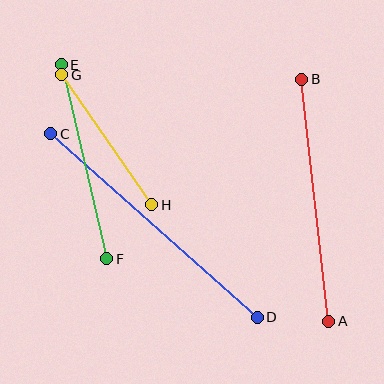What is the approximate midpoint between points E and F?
The midpoint is at approximately (84, 162) pixels.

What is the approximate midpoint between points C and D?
The midpoint is at approximately (154, 226) pixels.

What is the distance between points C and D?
The distance is approximately 276 pixels.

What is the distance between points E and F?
The distance is approximately 199 pixels.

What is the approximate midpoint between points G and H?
The midpoint is at approximately (107, 140) pixels.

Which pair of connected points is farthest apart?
Points C and D are farthest apart.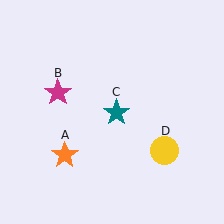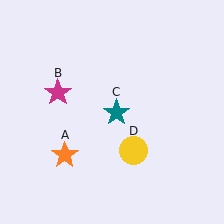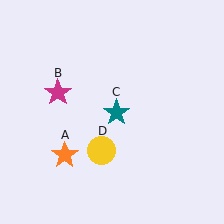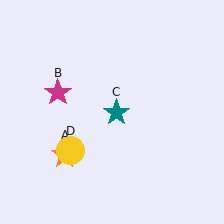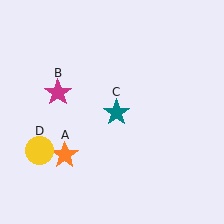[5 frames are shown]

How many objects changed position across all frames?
1 object changed position: yellow circle (object D).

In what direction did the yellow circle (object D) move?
The yellow circle (object D) moved left.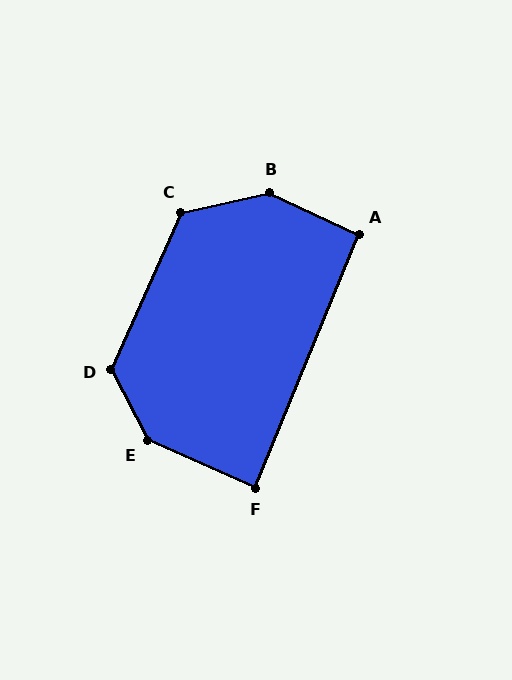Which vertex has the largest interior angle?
B, at approximately 142 degrees.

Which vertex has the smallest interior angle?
F, at approximately 89 degrees.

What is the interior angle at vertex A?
Approximately 93 degrees (approximately right).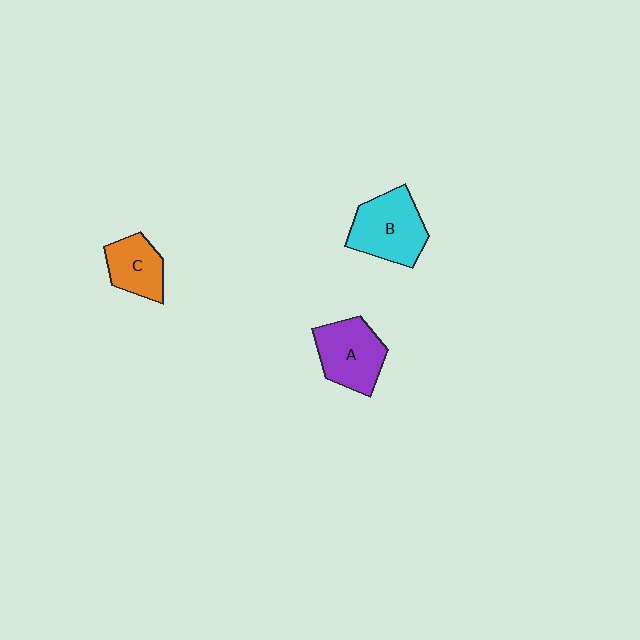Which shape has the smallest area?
Shape C (orange).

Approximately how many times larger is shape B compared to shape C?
Approximately 1.5 times.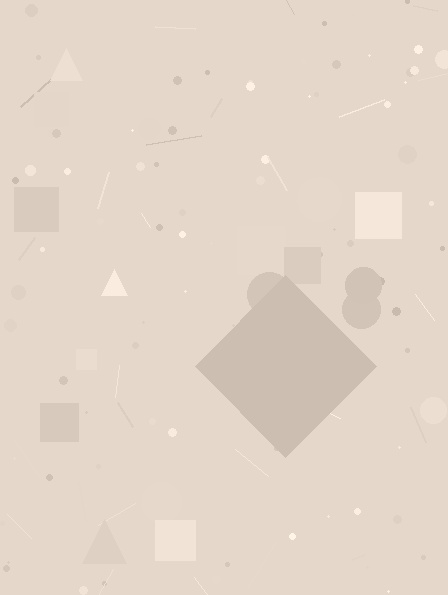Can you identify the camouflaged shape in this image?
The camouflaged shape is a diamond.